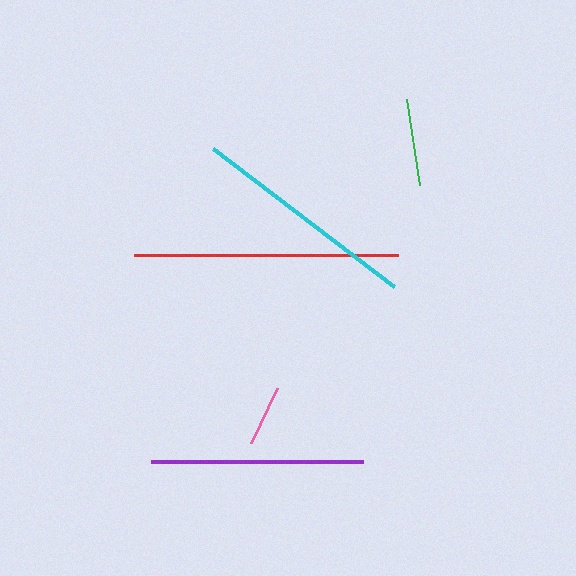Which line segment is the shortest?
The pink line is the shortest at approximately 60 pixels.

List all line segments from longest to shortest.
From longest to shortest: red, cyan, purple, green, pink.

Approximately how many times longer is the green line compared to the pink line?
The green line is approximately 1.4 times the length of the pink line.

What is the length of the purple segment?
The purple segment is approximately 213 pixels long.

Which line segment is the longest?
The red line is the longest at approximately 263 pixels.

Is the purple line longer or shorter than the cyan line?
The cyan line is longer than the purple line.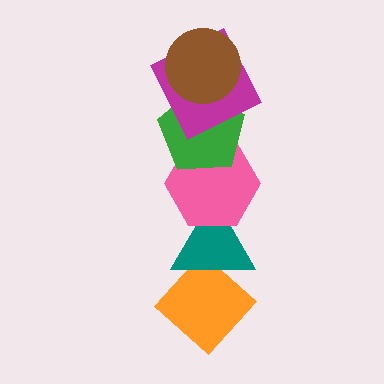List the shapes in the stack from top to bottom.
From top to bottom: the brown circle, the magenta square, the green pentagon, the pink hexagon, the teal triangle, the orange diamond.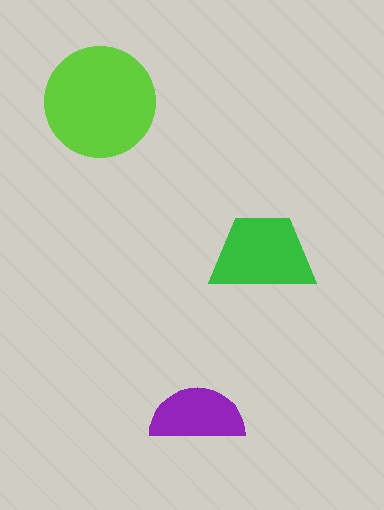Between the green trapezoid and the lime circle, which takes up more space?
The lime circle.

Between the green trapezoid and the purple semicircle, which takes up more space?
The green trapezoid.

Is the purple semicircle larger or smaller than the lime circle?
Smaller.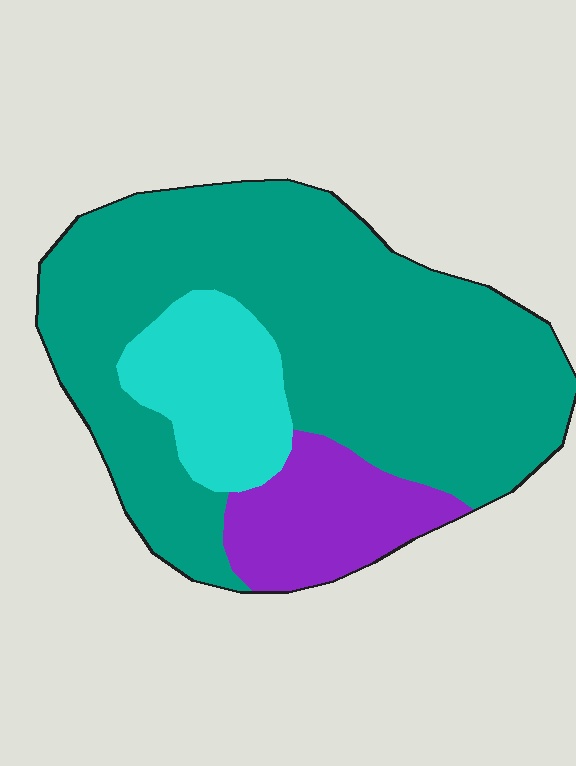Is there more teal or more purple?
Teal.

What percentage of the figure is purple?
Purple takes up less than a sixth of the figure.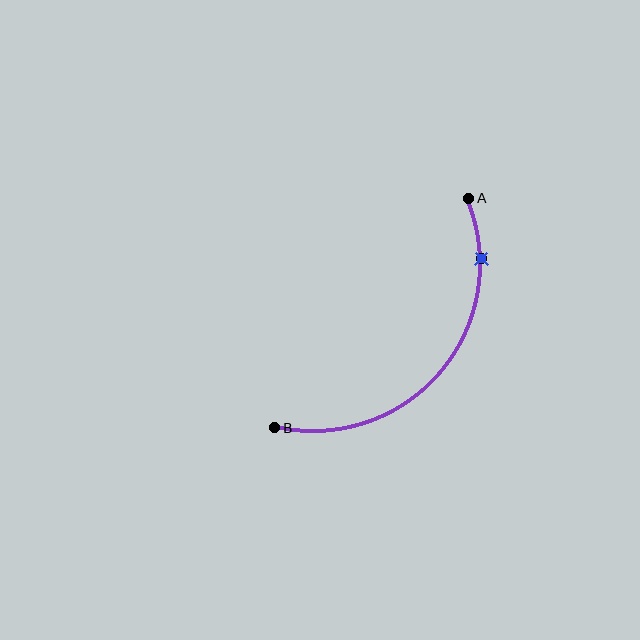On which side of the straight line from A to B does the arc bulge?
The arc bulges below and to the right of the straight line connecting A and B.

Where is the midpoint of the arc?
The arc midpoint is the point on the curve farthest from the straight line joining A and B. It sits below and to the right of that line.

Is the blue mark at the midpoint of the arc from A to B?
No. The blue mark lies on the arc but is closer to endpoint A. The arc midpoint would be at the point on the curve equidistant along the arc from both A and B.